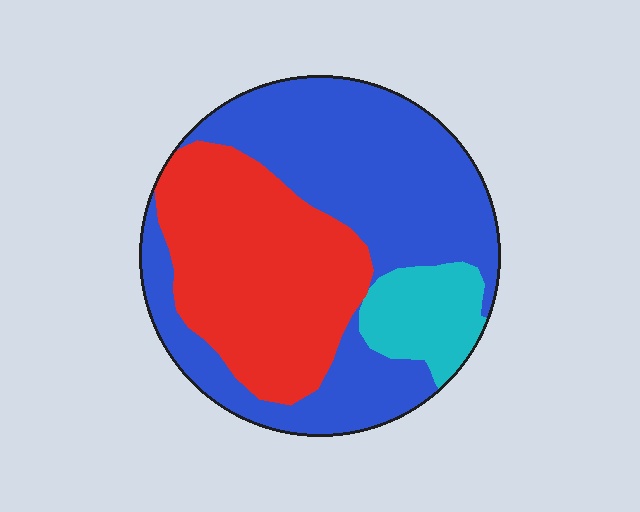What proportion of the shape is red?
Red takes up about three eighths (3/8) of the shape.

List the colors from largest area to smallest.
From largest to smallest: blue, red, cyan.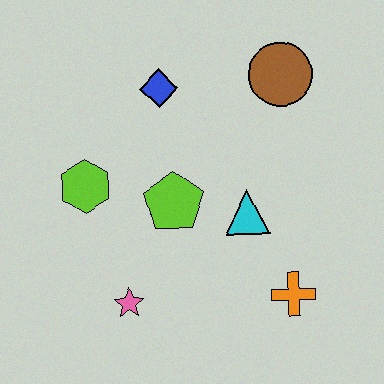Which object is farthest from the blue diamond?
The orange cross is farthest from the blue diamond.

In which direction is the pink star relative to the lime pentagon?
The pink star is below the lime pentagon.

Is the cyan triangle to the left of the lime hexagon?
No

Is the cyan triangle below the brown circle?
Yes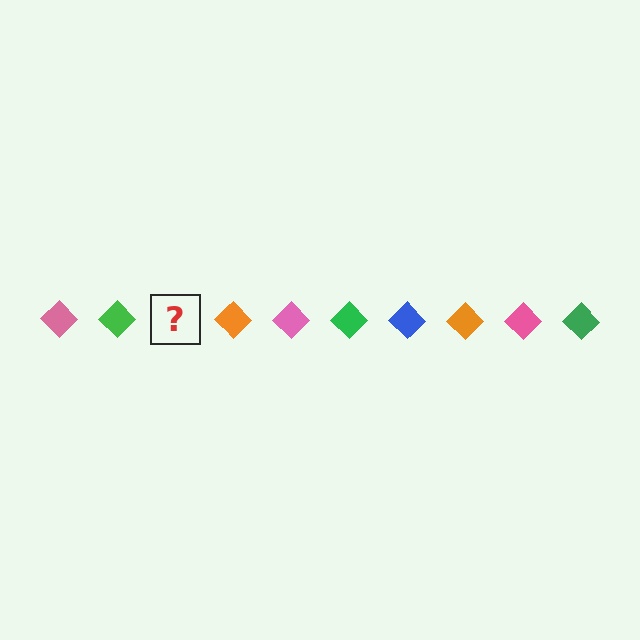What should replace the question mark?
The question mark should be replaced with a blue diamond.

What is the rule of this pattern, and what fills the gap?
The rule is that the pattern cycles through pink, green, blue, orange diamonds. The gap should be filled with a blue diamond.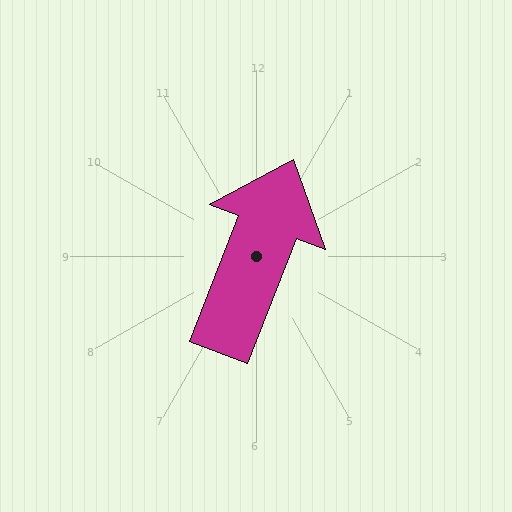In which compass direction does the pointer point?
North.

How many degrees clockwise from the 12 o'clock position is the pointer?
Approximately 21 degrees.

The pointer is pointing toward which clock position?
Roughly 1 o'clock.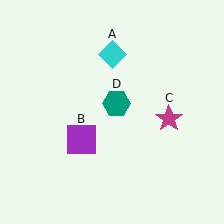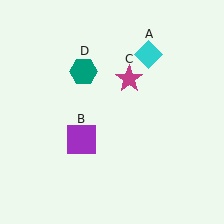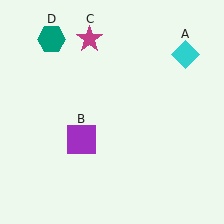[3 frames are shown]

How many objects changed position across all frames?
3 objects changed position: cyan diamond (object A), magenta star (object C), teal hexagon (object D).